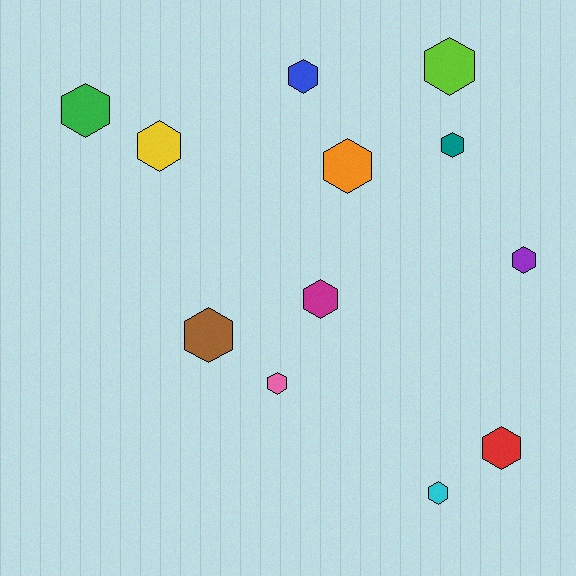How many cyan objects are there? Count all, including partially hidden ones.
There is 1 cyan object.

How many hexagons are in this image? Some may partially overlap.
There are 12 hexagons.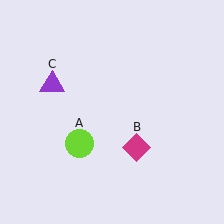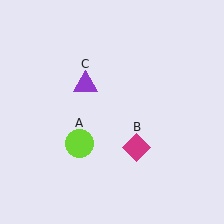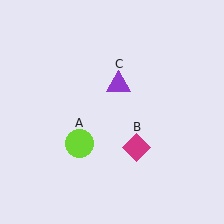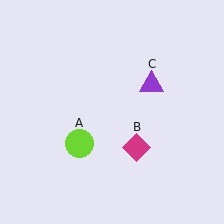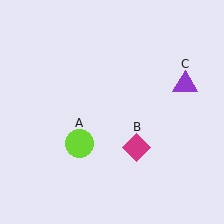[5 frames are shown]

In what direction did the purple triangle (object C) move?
The purple triangle (object C) moved right.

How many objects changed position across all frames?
1 object changed position: purple triangle (object C).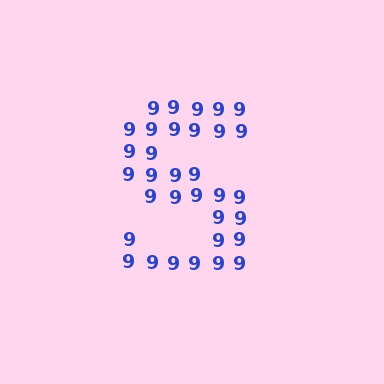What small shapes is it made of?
It is made of small digit 9's.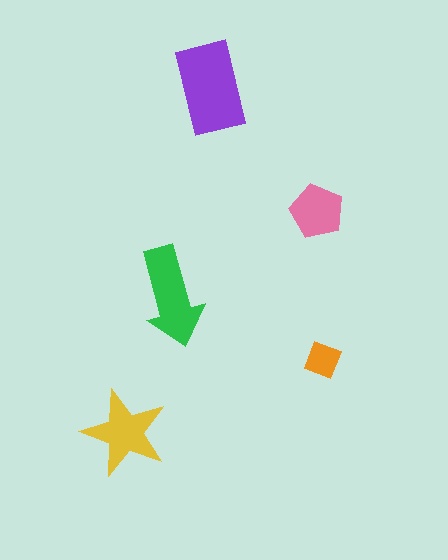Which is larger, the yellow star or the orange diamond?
The yellow star.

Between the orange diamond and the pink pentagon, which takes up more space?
The pink pentagon.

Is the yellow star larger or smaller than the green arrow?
Smaller.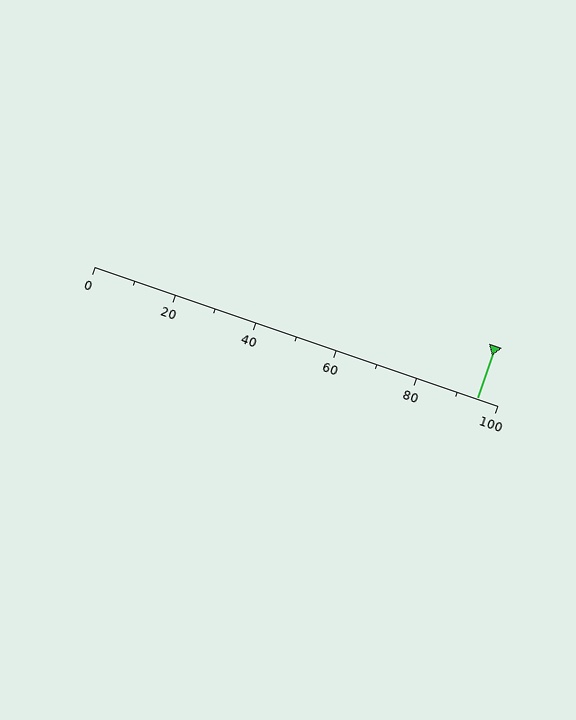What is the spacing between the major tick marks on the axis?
The major ticks are spaced 20 apart.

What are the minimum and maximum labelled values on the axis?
The axis runs from 0 to 100.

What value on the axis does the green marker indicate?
The marker indicates approximately 95.